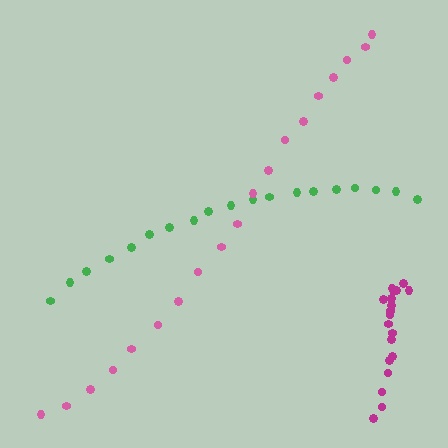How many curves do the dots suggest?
There are 3 distinct paths.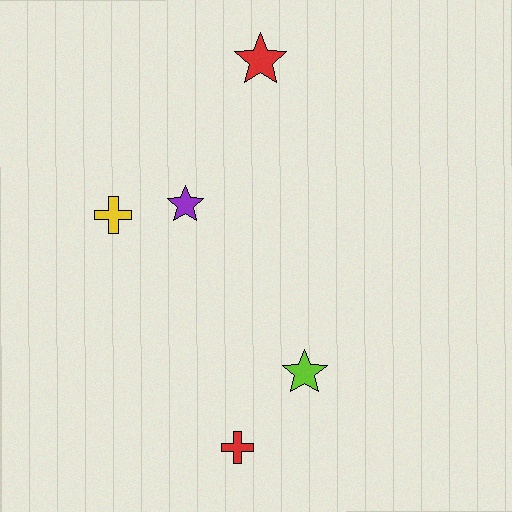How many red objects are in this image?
There are 2 red objects.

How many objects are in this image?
There are 5 objects.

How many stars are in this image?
There are 3 stars.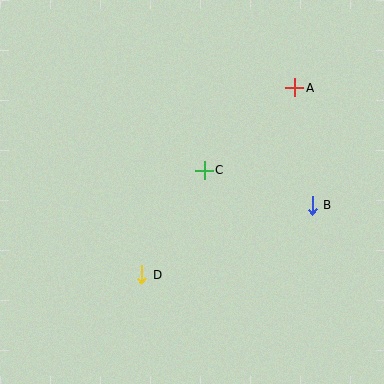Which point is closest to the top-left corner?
Point C is closest to the top-left corner.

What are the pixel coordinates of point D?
Point D is at (142, 275).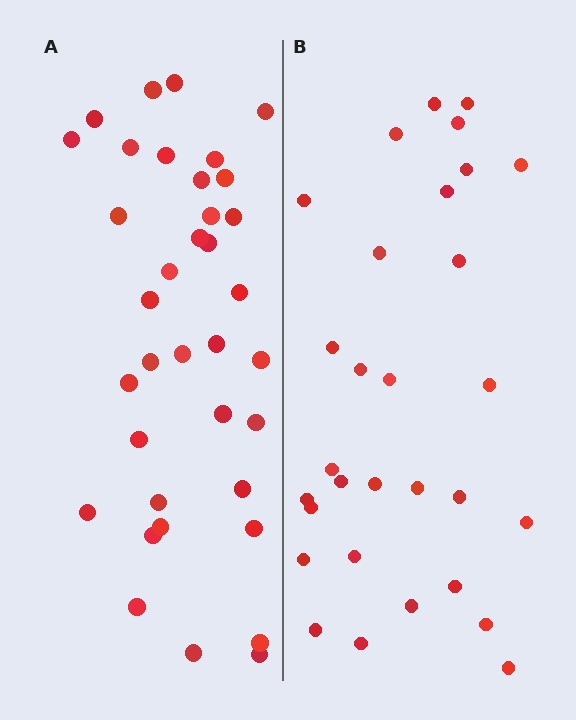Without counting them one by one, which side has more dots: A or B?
Region A (the left region) has more dots.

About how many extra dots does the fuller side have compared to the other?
Region A has about 6 more dots than region B.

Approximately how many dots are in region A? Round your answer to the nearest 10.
About 40 dots. (The exact count is 36, which rounds to 40.)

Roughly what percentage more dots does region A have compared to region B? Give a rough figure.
About 20% more.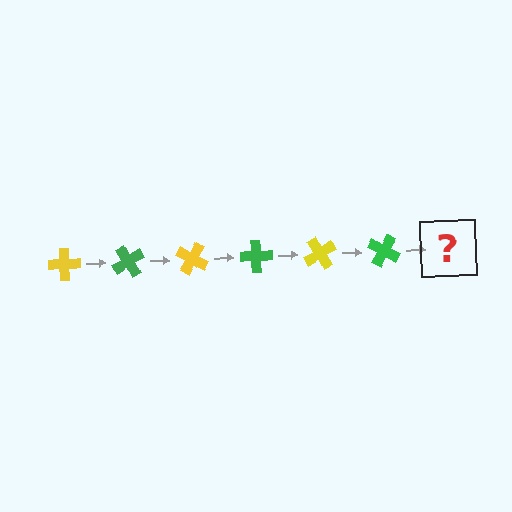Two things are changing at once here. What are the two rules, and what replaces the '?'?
The two rules are that it rotates 60 degrees each step and the color cycles through yellow and green. The '?' should be a yellow cross, rotated 360 degrees from the start.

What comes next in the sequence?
The next element should be a yellow cross, rotated 360 degrees from the start.